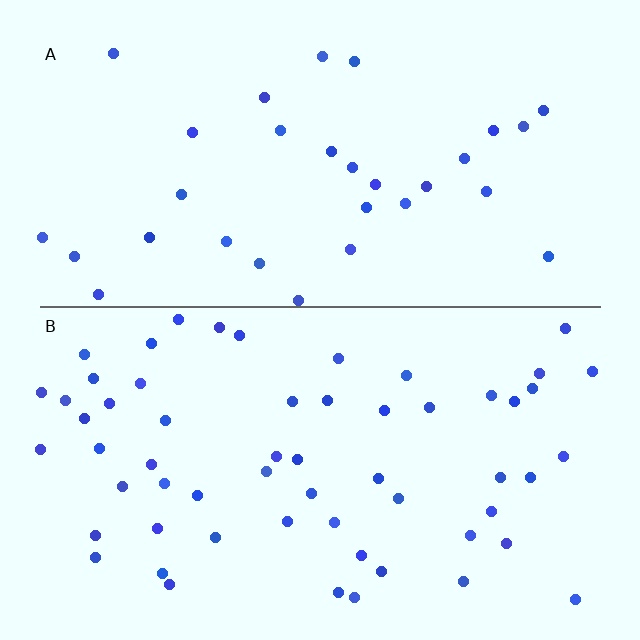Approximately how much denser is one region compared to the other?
Approximately 1.9× — region B over region A.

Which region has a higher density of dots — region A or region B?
B (the bottom).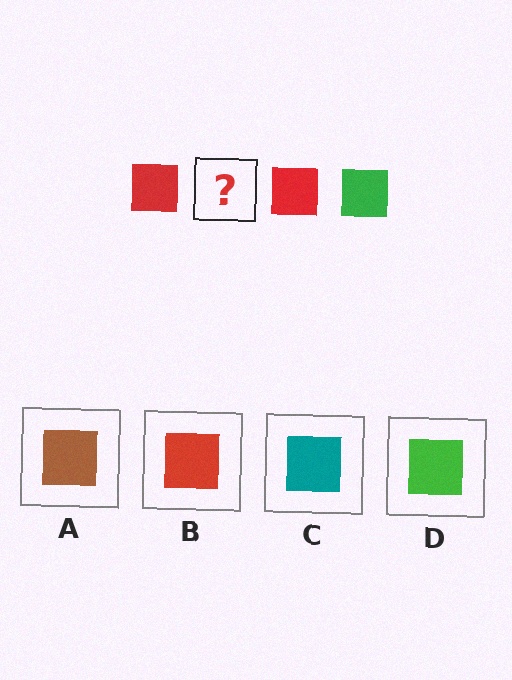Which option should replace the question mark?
Option D.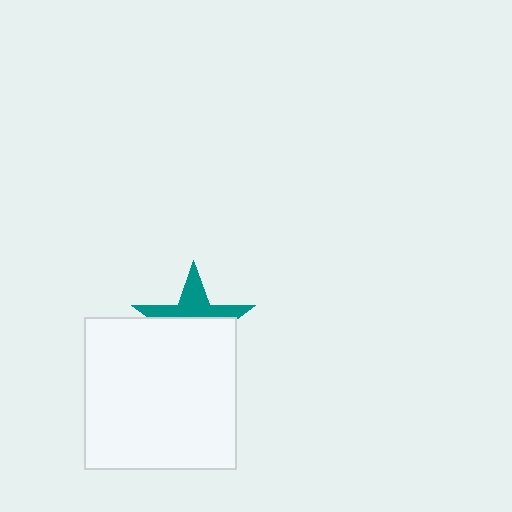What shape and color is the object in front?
The object in front is a white square.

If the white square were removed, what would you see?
You would see the complete teal star.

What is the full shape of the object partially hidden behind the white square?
The partially hidden object is a teal star.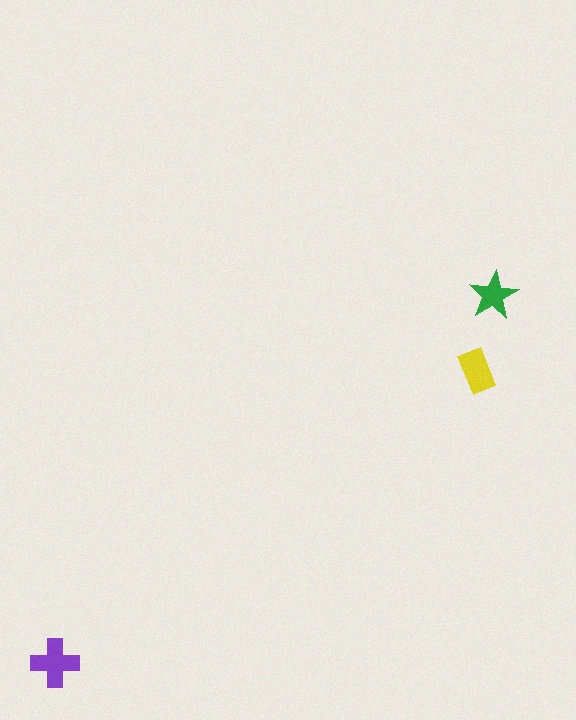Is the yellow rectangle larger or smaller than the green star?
Larger.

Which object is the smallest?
The green star.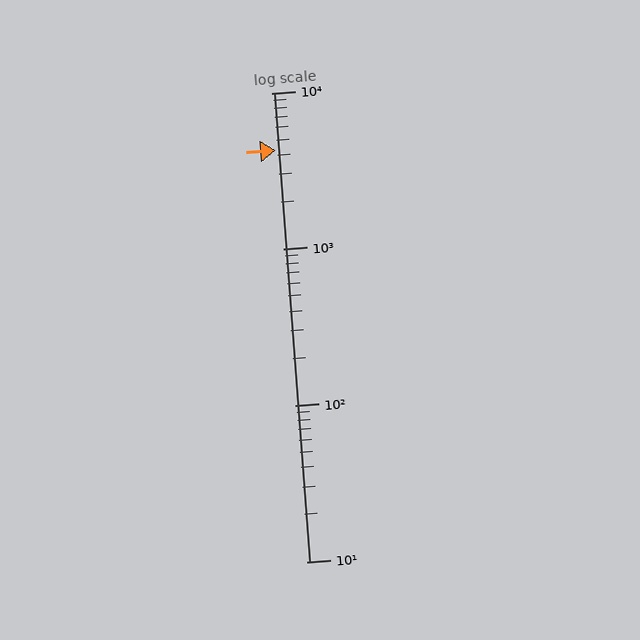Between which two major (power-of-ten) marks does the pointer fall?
The pointer is between 1000 and 10000.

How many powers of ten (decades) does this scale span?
The scale spans 3 decades, from 10 to 10000.